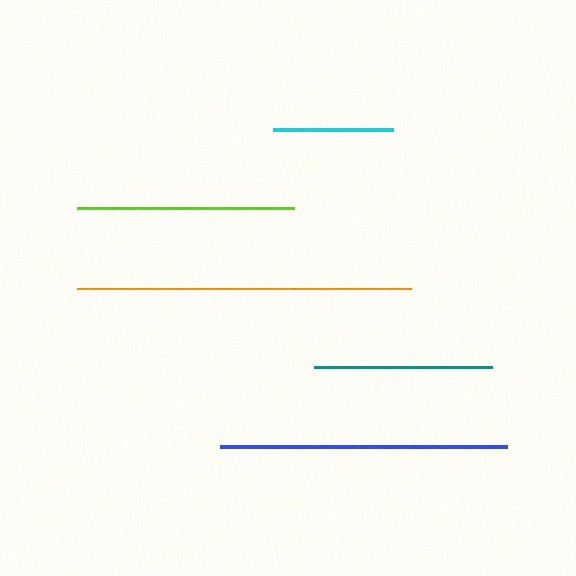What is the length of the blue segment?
The blue segment is approximately 287 pixels long.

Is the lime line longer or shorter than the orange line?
The orange line is longer than the lime line.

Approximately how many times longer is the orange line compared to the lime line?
The orange line is approximately 1.5 times the length of the lime line.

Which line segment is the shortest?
The cyan line is the shortest at approximately 119 pixels.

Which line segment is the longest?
The orange line is the longest at approximately 334 pixels.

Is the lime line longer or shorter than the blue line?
The blue line is longer than the lime line.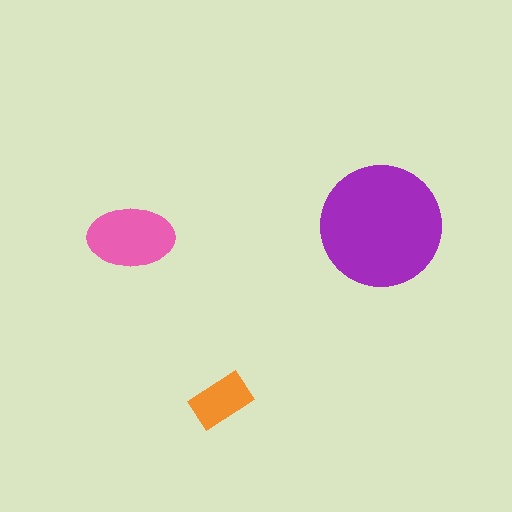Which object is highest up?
The purple circle is topmost.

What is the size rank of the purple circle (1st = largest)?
1st.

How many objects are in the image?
There are 3 objects in the image.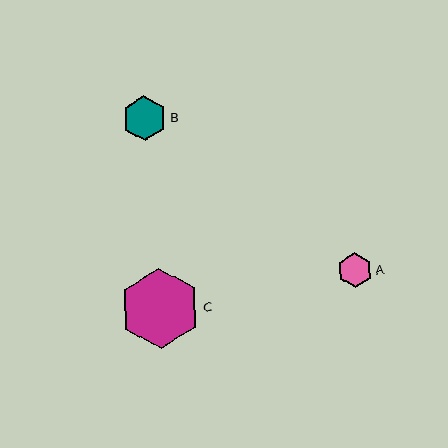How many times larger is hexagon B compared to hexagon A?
Hexagon B is approximately 1.3 times the size of hexagon A.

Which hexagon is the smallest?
Hexagon A is the smallest with a size of approximately 34 pixels.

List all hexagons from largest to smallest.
From largest to smallest: C, B, A.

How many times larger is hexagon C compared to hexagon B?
Hexagon C is approximately 1.8 times the size of hexagon B.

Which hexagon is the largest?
Hexagon C is the largest with a size of approximately 81 pixels.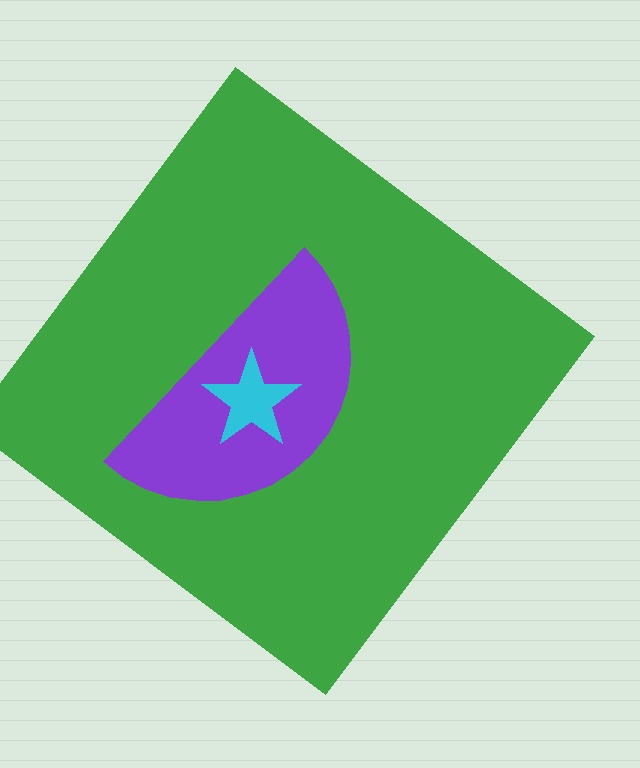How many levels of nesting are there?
3.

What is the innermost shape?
The cyan star.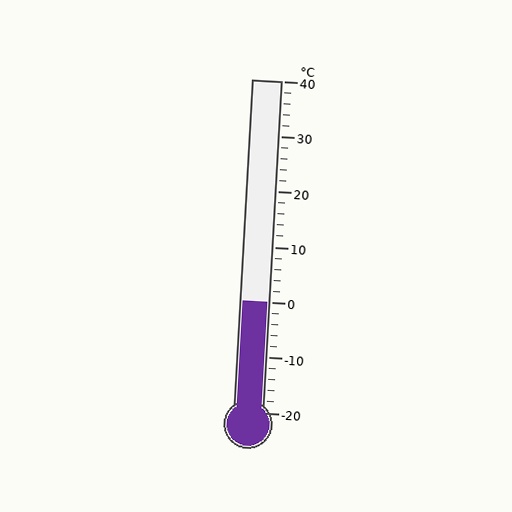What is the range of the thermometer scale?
The thermometer scale ranges from -20°C to 40°C.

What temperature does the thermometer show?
The thermometer shows approximately 0°C.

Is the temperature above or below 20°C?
The temperature is below 20°C.